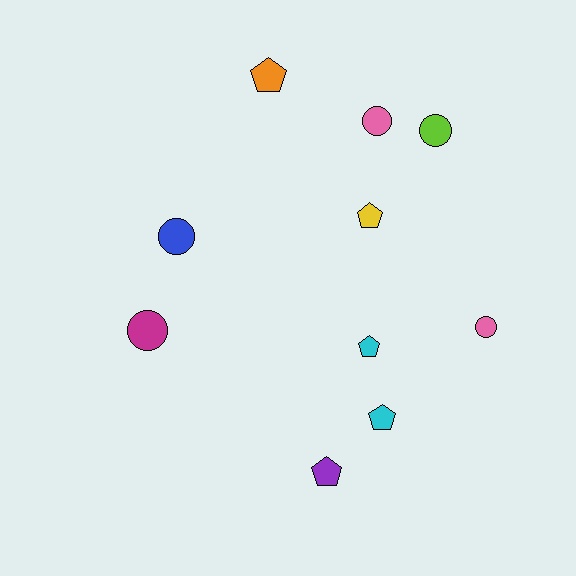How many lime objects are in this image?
There is 1 lime object.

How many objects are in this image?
There are 10 objects.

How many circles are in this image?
There are 5 circles.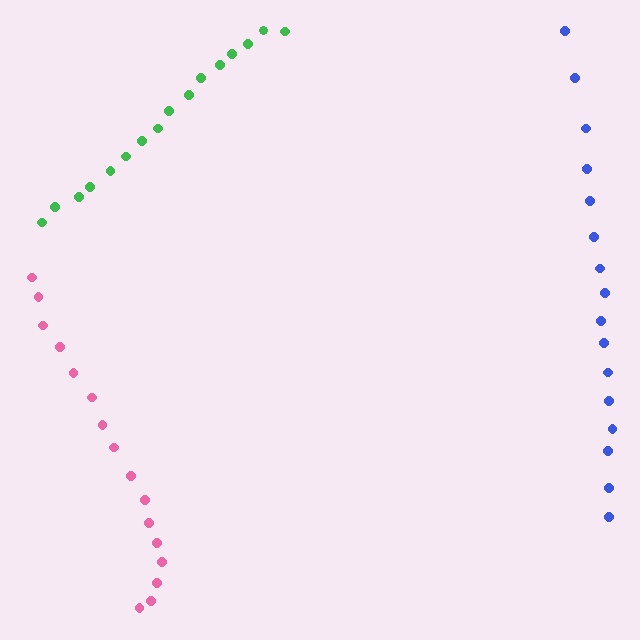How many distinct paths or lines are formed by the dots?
There are 3 distinct paths.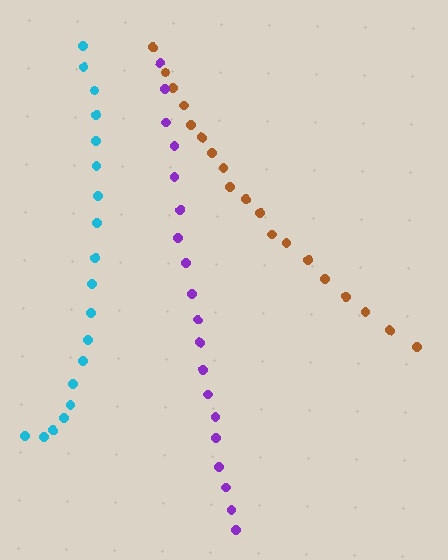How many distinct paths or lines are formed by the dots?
There are 3 distinct paths.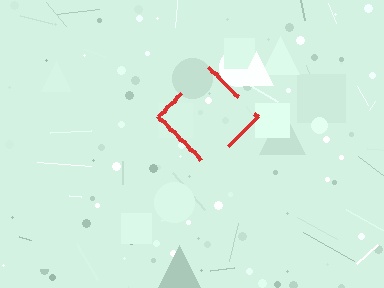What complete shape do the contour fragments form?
The contour fragments form a diamond.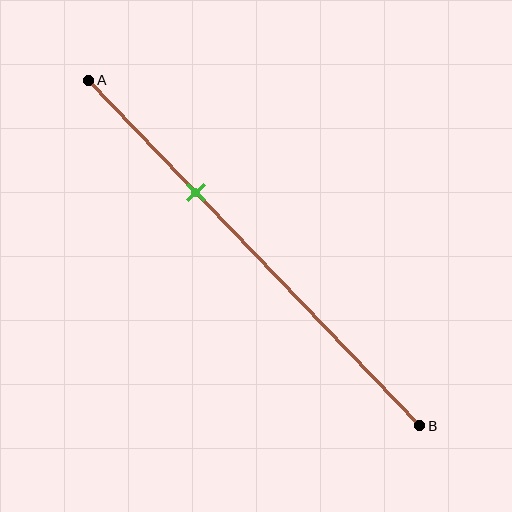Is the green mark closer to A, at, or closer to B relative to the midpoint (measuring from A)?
The green mark is closer to point A than the midpoint of segment AB.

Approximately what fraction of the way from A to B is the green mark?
The green mark is approximately 35% of the way from A to B.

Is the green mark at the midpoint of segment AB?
No, the mark is at about 35% from A, not at the 50% midpoint.